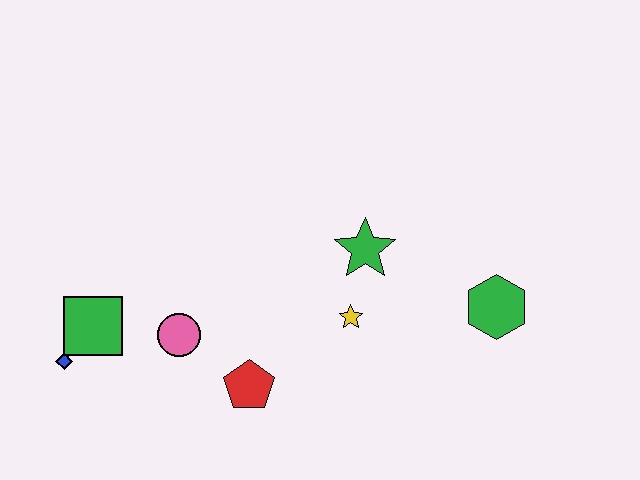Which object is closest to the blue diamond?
The green square is closest to the blue diamond.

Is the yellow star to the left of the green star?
Yes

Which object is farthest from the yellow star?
The blue diamond is farthest from the yellow star.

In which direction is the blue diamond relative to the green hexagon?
The blue diamond is to the left of the green hexagon.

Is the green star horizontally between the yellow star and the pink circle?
No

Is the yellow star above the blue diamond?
Yes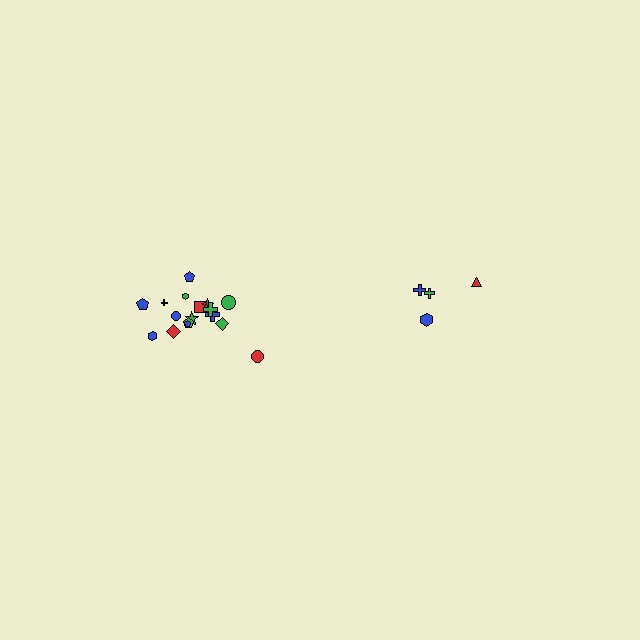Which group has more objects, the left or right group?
The left group.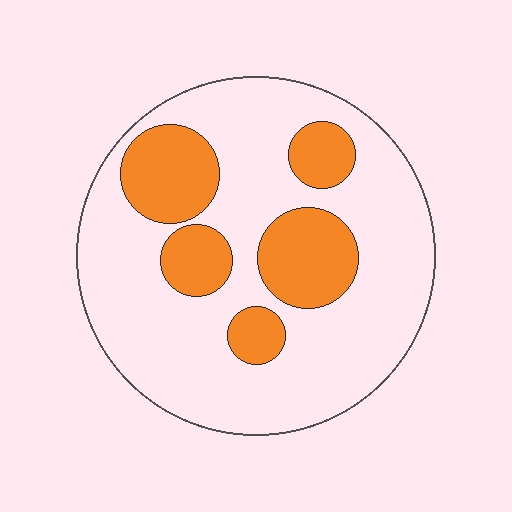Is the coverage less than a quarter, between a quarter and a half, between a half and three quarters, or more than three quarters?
Between a quarter and a half.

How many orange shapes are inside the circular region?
5.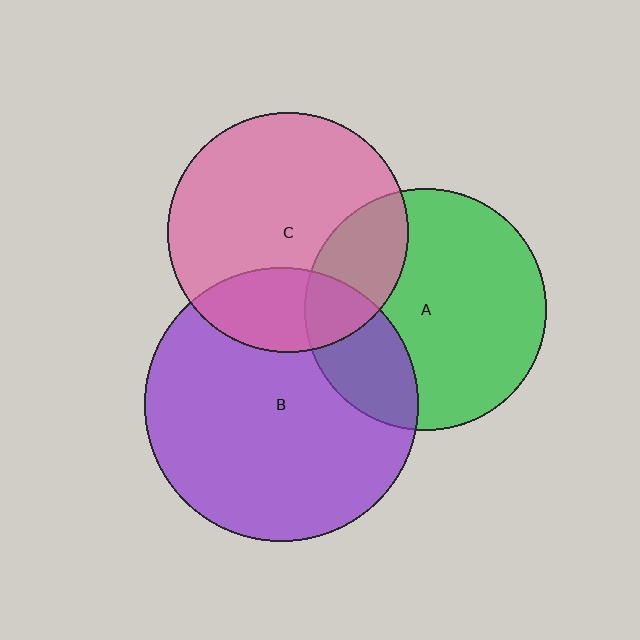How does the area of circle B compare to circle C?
Approximately 1.3 times.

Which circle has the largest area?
Circle B (purple).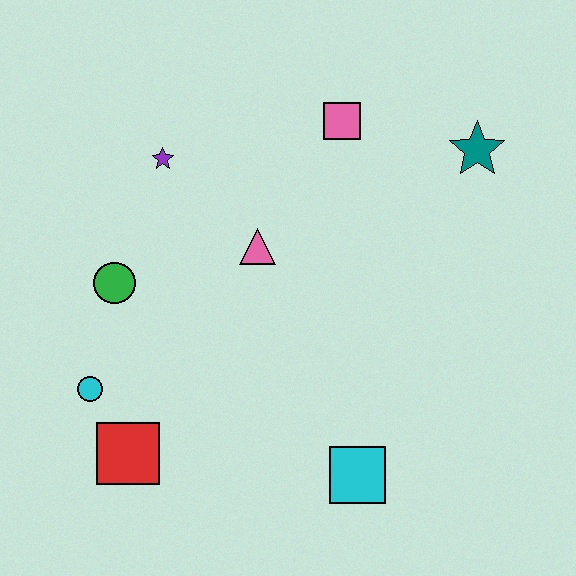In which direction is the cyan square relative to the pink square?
The cyan square is below the pink square.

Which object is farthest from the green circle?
The teal star is farthest from the green circle.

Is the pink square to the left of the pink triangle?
No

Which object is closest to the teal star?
The pink square is closest to the teal star.